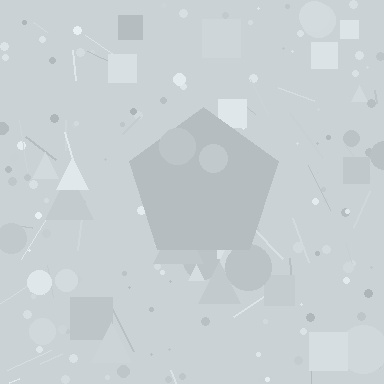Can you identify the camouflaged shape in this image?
The camouflaged shape is a pentagon.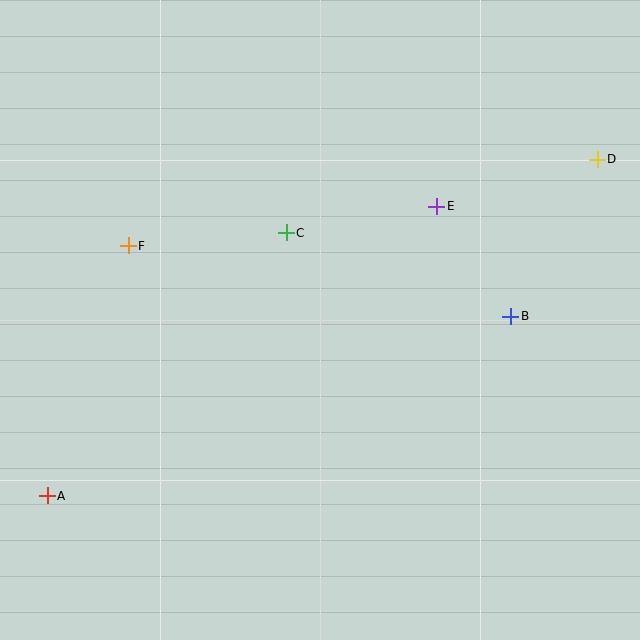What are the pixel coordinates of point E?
Point E is at (437, 206).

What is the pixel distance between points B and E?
The distance between B and E is 132 pixels.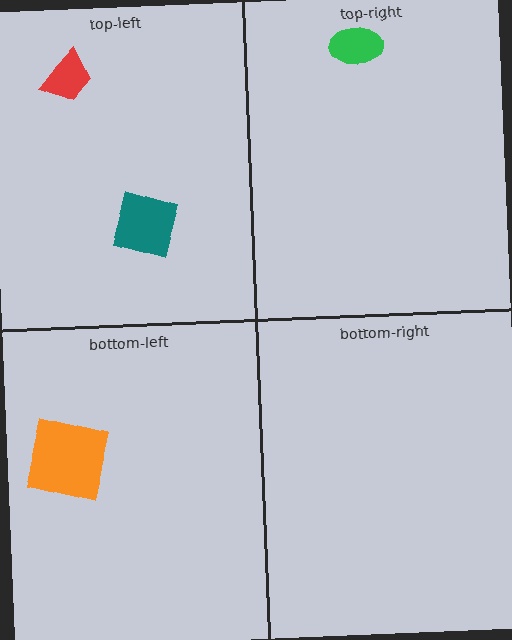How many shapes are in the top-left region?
2.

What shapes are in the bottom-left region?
The orange square.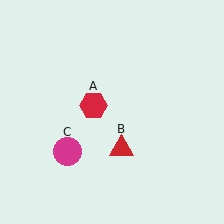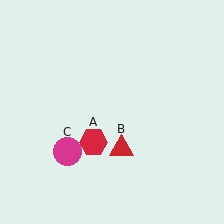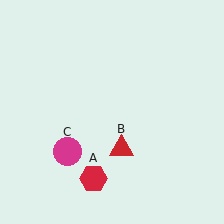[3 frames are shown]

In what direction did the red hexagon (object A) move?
The red hexagon (object A) moved down.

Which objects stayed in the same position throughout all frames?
Red triangle (object B) and magenta circle (object C) remained stationary.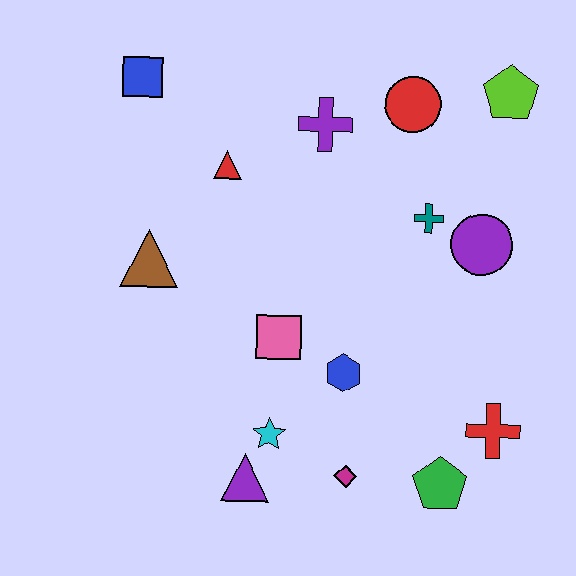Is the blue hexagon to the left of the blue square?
No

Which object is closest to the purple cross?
The red circle is closest to the purple cross.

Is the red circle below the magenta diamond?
No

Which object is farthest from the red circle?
The purple triangle is farthest from the red circle.